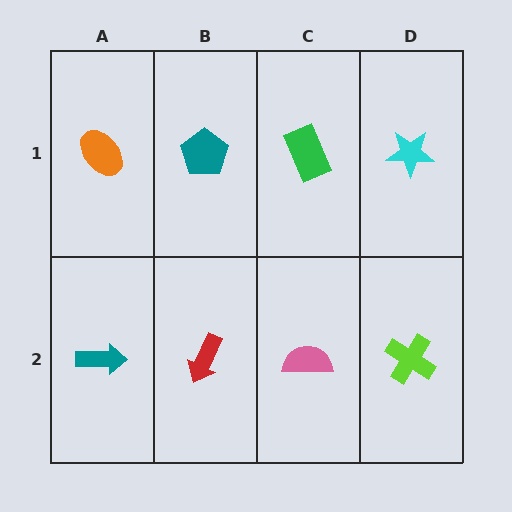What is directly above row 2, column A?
An orange ellipse.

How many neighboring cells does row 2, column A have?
2.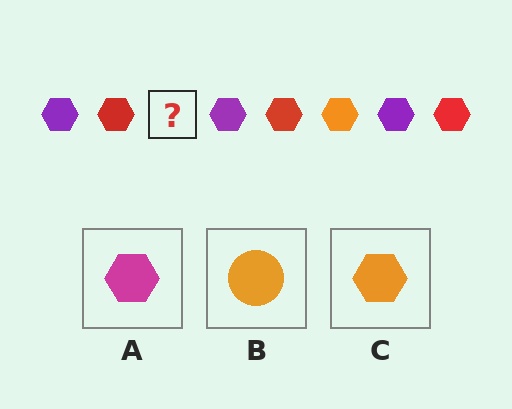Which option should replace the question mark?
Option C.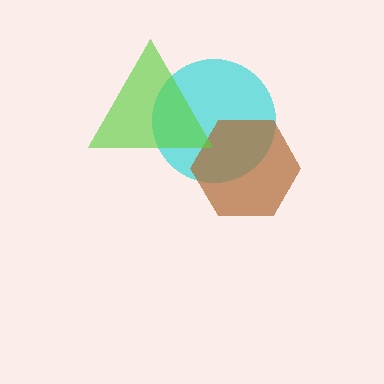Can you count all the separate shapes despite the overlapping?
Yes, there are 3 separate shapes.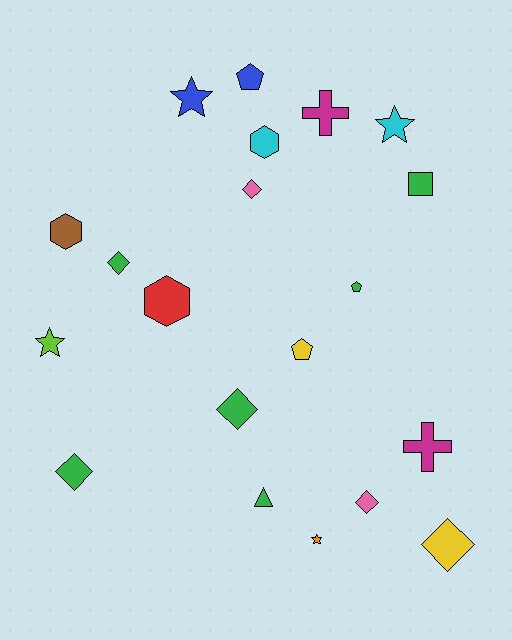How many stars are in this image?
There are 4 stars.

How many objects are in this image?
There are 20 objects.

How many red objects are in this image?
There is 1 red object.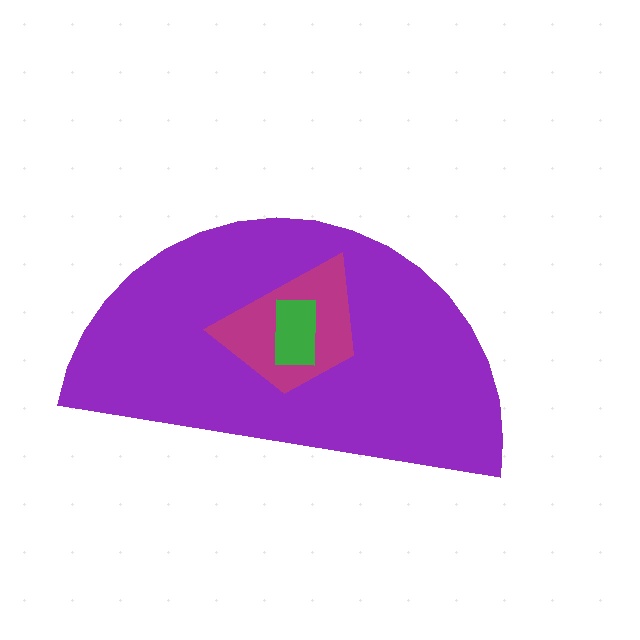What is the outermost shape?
The purple semicircle.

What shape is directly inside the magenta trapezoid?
The green rectangle.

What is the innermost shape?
The green rectangle.